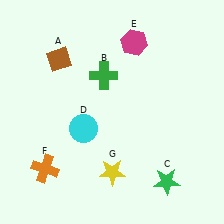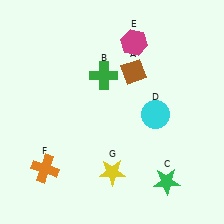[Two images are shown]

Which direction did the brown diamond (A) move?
The brown diamond (A) moved right.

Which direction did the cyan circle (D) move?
The cyan circle (D) moved right.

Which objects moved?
The objects that moved are: the brown diamond (A), the cyan circle (D).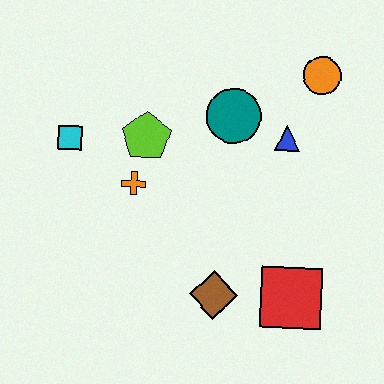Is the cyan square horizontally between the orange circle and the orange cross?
No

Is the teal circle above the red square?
Yes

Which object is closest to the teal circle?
The blue triangle is closest to the teal circle.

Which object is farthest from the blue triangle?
The cyan square is farthest from the blue triangle.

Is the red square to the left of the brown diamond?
No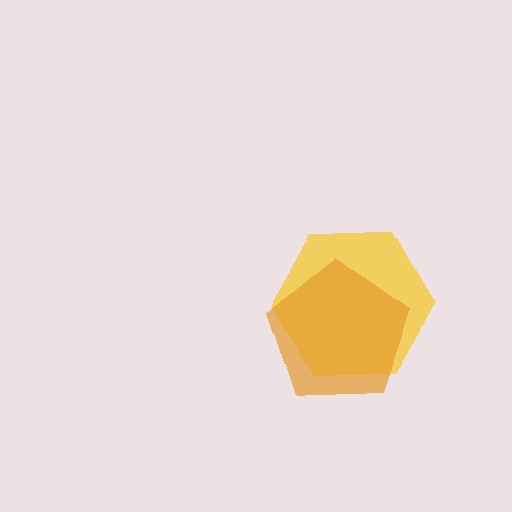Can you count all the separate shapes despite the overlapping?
Yes, there are 2 separate shapes.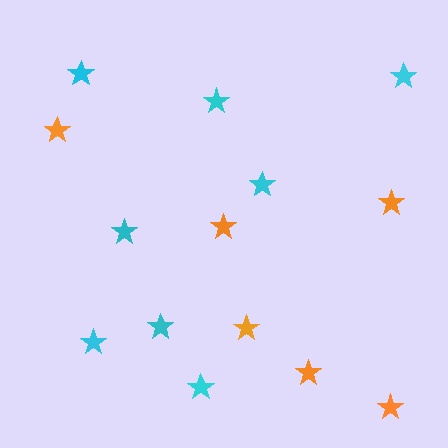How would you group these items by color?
There are 2 groups: one group of orange stars (6) and one group of cyan stars (8).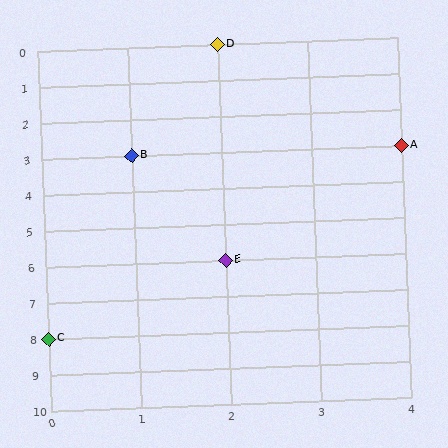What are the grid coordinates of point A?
Point A is at grid coordinates (4, 3).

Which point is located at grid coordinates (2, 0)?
Point D is at (2, 0).